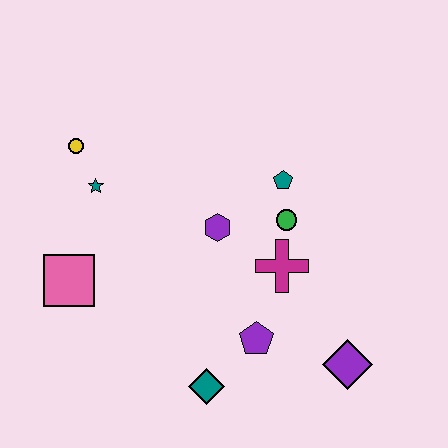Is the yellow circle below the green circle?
No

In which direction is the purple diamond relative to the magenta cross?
The purple diamond is below the magenta cross.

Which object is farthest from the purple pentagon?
The yellow circle is farthest from the purple pentagon.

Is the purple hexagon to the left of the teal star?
No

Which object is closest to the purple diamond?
The purple pentagon is closest to the purple diamond.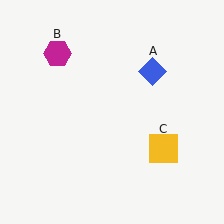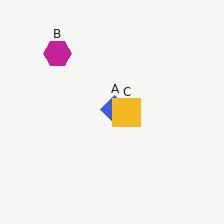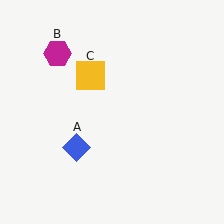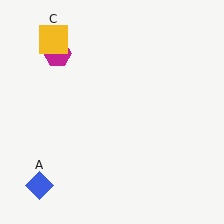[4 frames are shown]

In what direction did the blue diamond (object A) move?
The blue diamond (object A) moved down and to the left.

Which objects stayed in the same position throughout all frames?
Magenta hexagon (object B) remained stationary.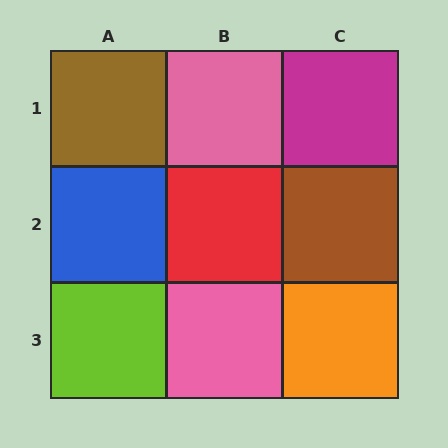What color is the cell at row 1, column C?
Magenta.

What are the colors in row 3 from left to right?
Lime, pink, orange.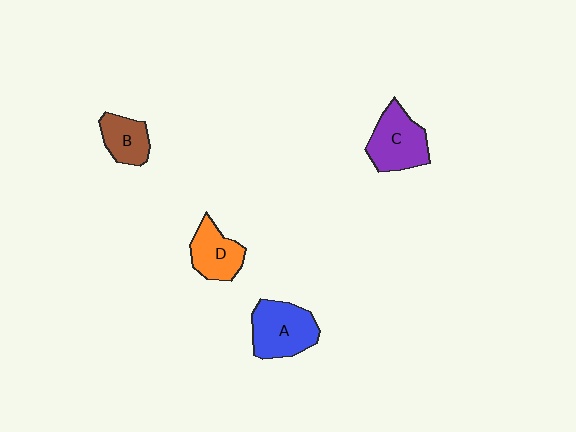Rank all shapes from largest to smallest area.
From largest to smallest: A (blue), C (purple), D (orange), B (brown).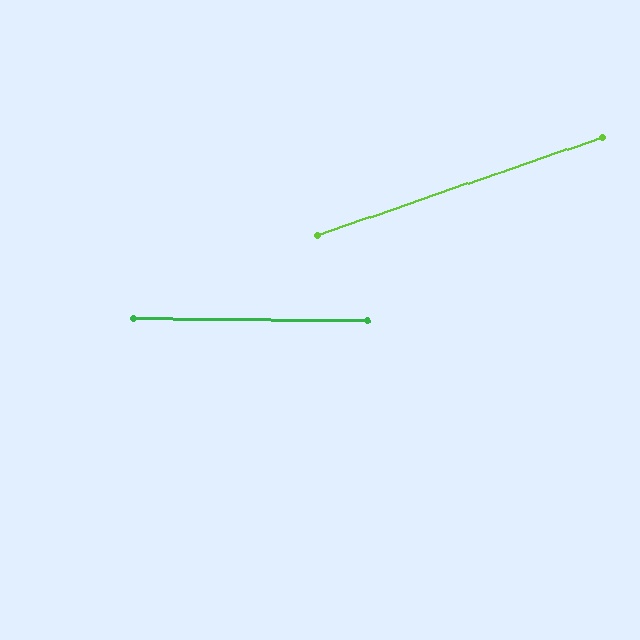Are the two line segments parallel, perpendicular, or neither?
Neither parallel nor perpendicular — they differ by about 19°.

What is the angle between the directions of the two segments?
Approximately 19 degrees.